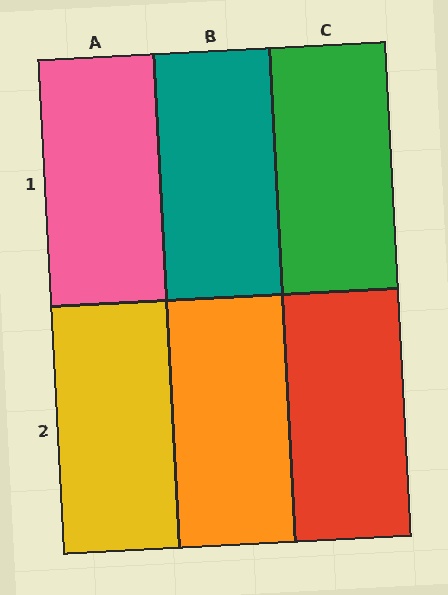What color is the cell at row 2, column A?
Yellow.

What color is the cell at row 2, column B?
Orange.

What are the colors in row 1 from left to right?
Pink, teal, green.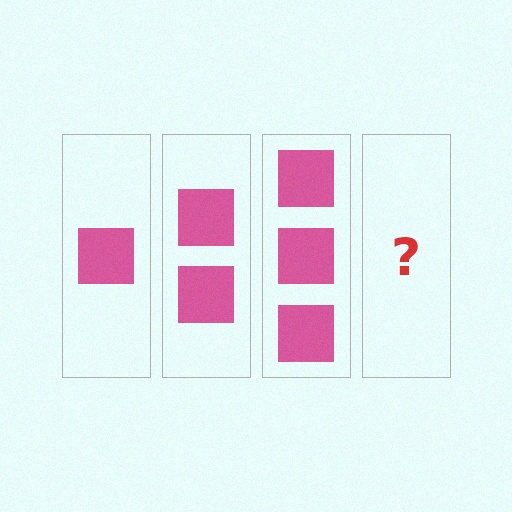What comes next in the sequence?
The next element should be 4 squares.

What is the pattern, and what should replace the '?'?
The pattern is that each step adds one more square. The '?' should be 4 squares.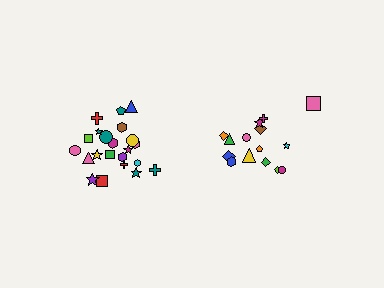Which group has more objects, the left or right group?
The left group.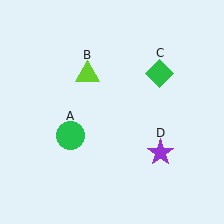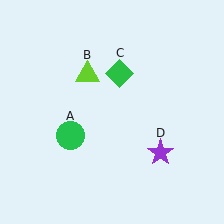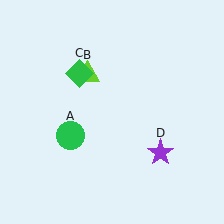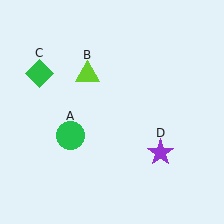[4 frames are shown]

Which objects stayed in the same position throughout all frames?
Green circle (object A) and lime triangle (object B) and purple star (object D) remained stationary.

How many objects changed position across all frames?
1 object changed position: green diamond (object C).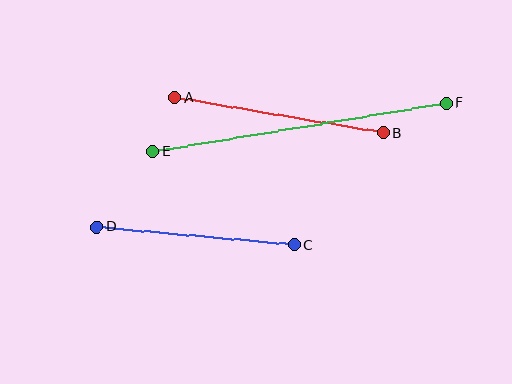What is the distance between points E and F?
The distance is approximately 297 pixels.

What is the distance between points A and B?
The distance is approximately 211 pixels.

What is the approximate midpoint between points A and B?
The midpoint is at approximately (279, 115) pixels.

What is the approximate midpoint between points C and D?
The midpoint is at approximately (196, 236) pixels.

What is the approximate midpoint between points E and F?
The midpoint is at approximately (299, 127) pixels.